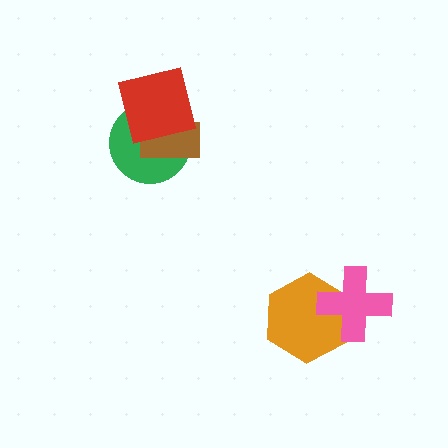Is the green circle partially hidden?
Yes, it is partially covered by another shape.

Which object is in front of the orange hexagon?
The pink cross is in front of the orange hexagon.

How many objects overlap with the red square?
2 objects overlap with the red square.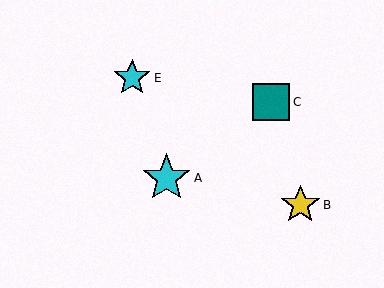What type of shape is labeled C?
Shape C is a teal square.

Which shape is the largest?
The cyan star (labeled A) is the largest.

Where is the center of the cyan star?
The center of the cyan star is at (132, 78).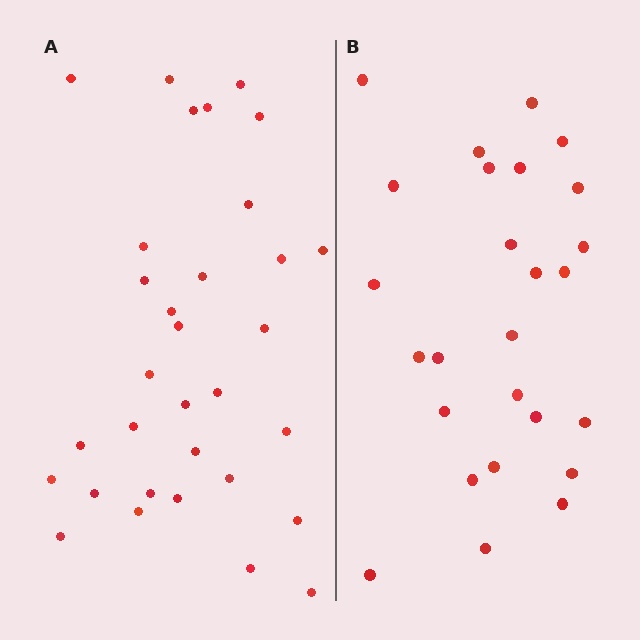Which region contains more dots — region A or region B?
Region A (the left region) has more dots.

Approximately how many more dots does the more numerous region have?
Region A has about 6 more dots than region B.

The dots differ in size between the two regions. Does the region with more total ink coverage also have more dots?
No. Region B has more total ink coverage because its dots are larger, but region A actually contains more individual dots. Total area can be misleading — the number of items is what matters here.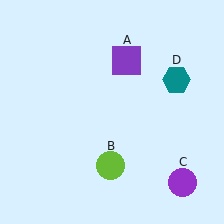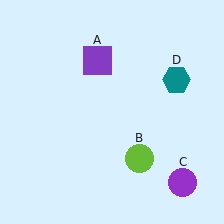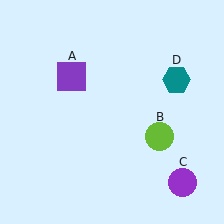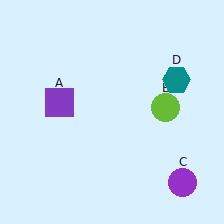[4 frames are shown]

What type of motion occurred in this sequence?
The purple square (object A), lime circle (object B) rotated counterclockwise around the center of the scene.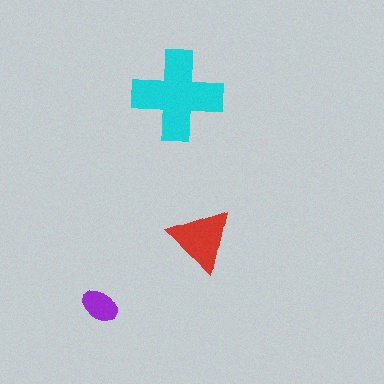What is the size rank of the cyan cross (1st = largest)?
1st.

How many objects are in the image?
There are 3 objects in the image.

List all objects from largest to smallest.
The cyan cross, the red triangle, the purple ellipse.